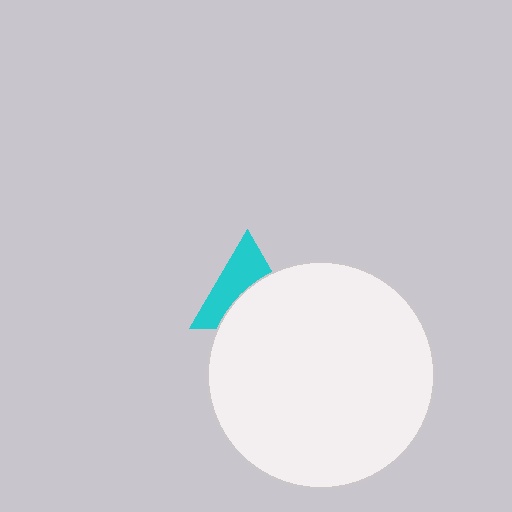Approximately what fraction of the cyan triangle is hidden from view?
Roughly 50% of the cyan triangle is hidden behind the white circle.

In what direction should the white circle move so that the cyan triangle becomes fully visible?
The white circle should move down. That is the shortest direction to clear the overlap and leave the cyan triangle fully visible.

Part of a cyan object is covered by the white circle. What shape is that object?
It is a triangle.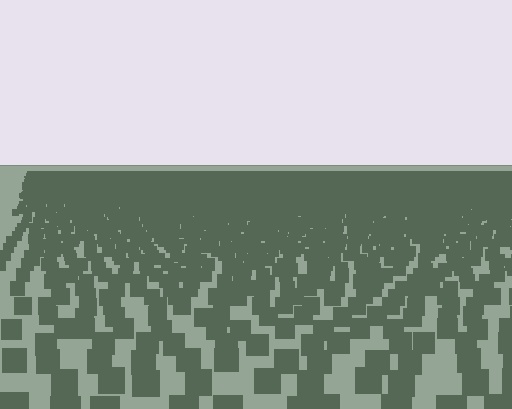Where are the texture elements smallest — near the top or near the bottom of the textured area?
Near the top.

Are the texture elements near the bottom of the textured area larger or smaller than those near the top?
Larger. Near the bottom, elements are closer to the viewer and appear at a bigger on-screen size.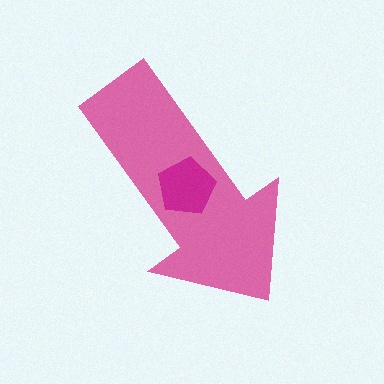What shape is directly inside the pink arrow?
The magenta pentagon.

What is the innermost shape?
The magenta pentagon.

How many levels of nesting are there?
2.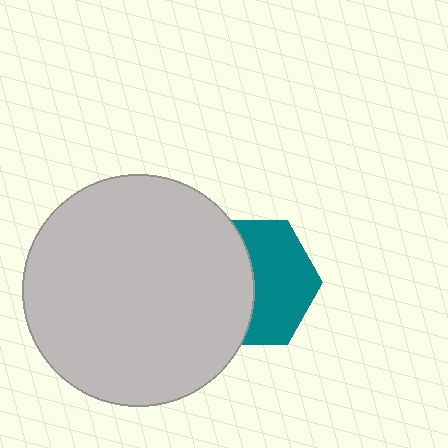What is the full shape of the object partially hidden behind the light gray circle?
The partially hidden object is a teal hexagon.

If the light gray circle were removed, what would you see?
You would see the complete teal hexagon.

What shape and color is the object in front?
The object in front is a light gray circle.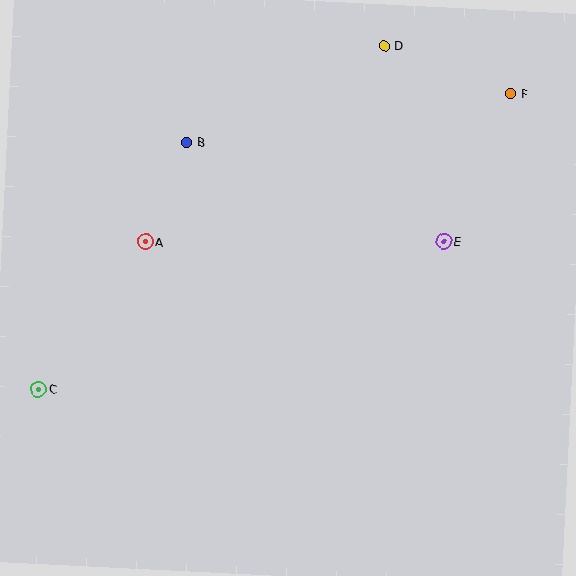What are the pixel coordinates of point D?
Point D is at (385, 46).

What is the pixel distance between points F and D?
The distance between F and D is 135 pixels.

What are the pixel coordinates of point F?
Point F is at (510, 94).